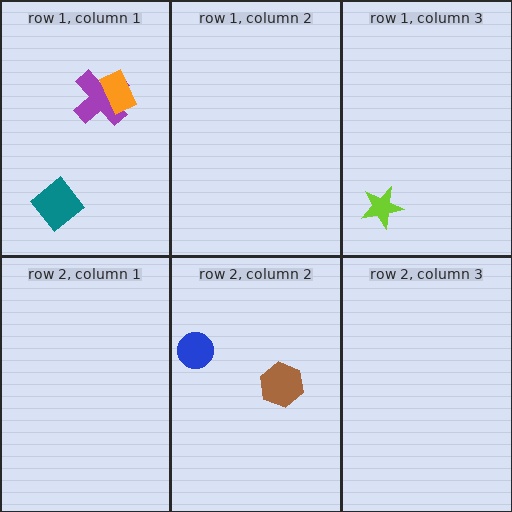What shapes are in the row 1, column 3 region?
The lime star.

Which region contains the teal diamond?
The row 1, column 1 region.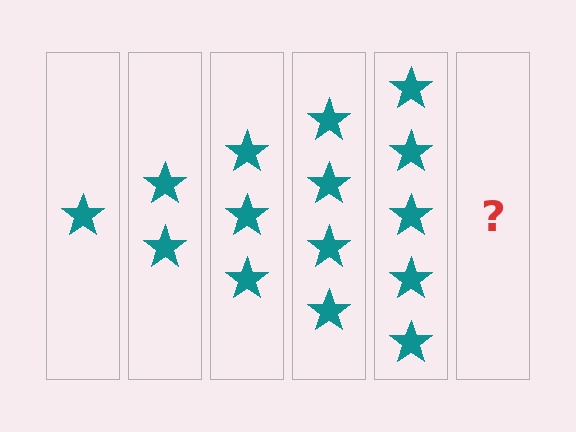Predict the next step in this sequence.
The next step is 6 stars.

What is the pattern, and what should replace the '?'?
The pattern is that each step adds one more star. The '?' should be 6 stars.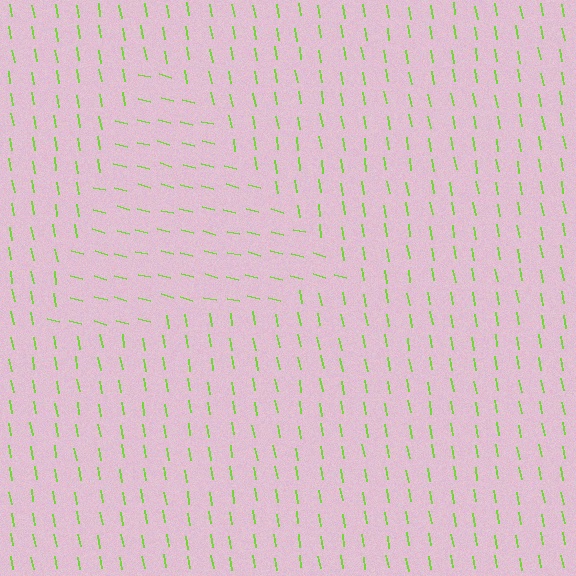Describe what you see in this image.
The image is filled with small lime line segments. A triangle region in the image has lines oriented differently from the surrounding lines, creating a visible texture boundary.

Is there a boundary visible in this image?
Yes, there is a texture boundary formed by a change in line orientation.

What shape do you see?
I see a triangle.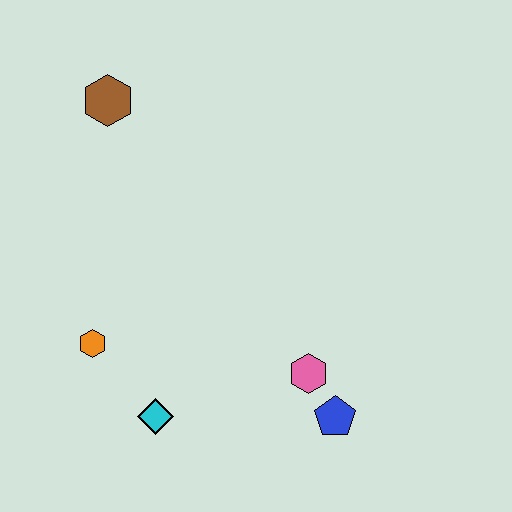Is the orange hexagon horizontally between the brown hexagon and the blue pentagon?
No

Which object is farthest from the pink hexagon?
The brown hexagon is farthest from the pink hexagon.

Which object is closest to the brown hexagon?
The orange hexagon is closest to the brown hexagon.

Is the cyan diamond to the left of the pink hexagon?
Yes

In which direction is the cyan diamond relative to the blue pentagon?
The cyan diamond is to the left of the blue pentagon.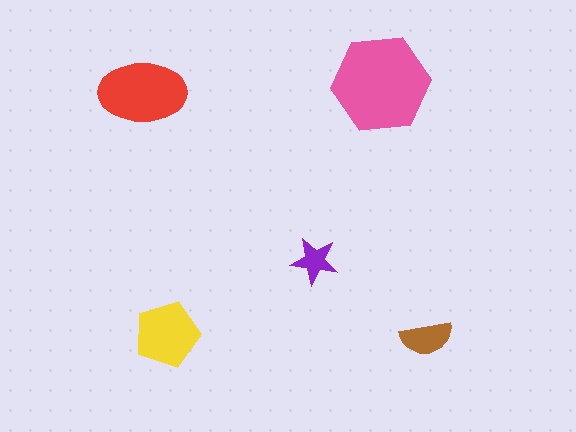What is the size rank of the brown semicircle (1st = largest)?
4th.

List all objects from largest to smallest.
The pink hexagon, the red ellipse, the yellow pentagon, the brown semicircle, the purple star.